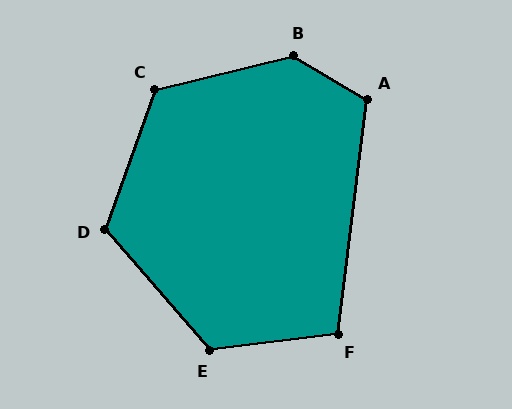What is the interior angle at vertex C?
Approximately 123 degrees (obtuse).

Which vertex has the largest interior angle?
B, at approximately 136 degrees.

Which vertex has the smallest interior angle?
F, at approximately 104 degrees.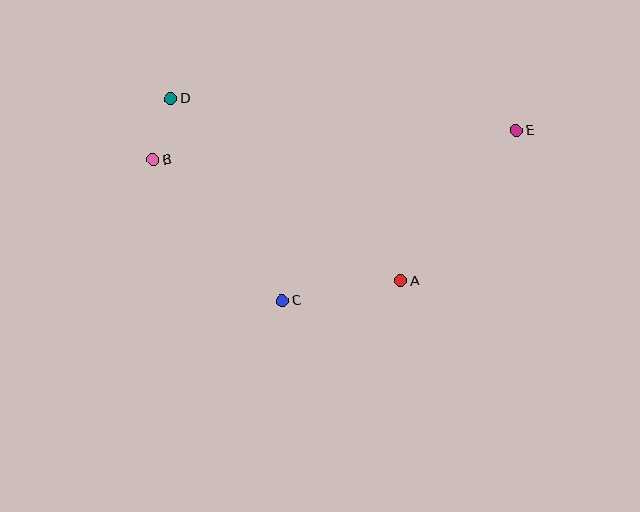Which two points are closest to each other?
Points B and D are closest to each other.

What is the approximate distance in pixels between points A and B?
The distance between A and B is approximately 276 pixels.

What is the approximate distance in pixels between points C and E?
The distance between C and E is approximately 289 pixels.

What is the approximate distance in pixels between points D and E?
The distance between D and E is approximately 347 pixels.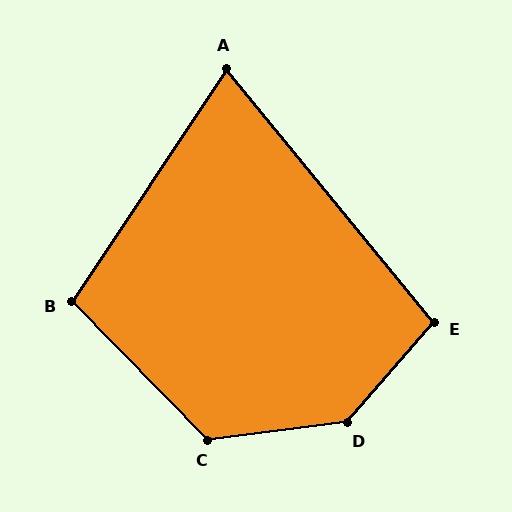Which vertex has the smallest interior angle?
A, at approximately 73 degrees.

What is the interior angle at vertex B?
Approximately 102 degrees (obtuse).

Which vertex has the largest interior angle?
D, at approximately 138 degrees.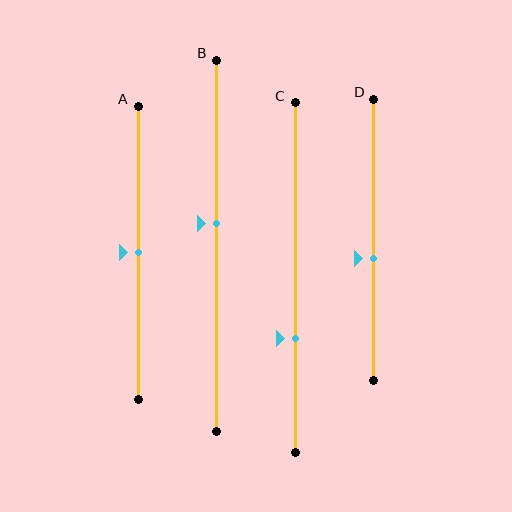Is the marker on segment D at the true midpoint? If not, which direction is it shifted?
No, the marker on segment D is shifted downward by about 6% of the segment length.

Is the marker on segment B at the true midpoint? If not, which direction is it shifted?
No, the marker on segment B is shifted upward by about 6% of the segment length.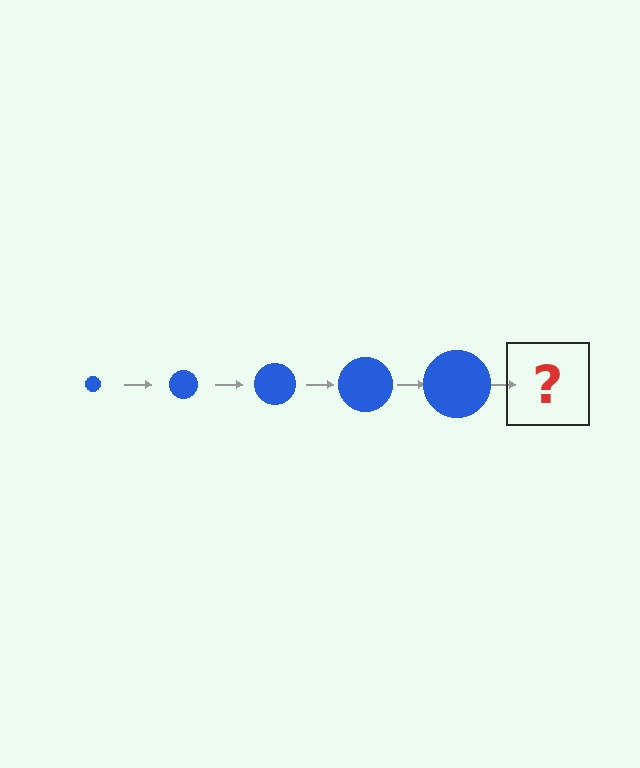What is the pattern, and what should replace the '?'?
The pattern is that the circle gets progressively larger each step. The '?' should be a blue circle, larger than the previous one.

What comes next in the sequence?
The next element should be a blue circle, larger than the previous one.